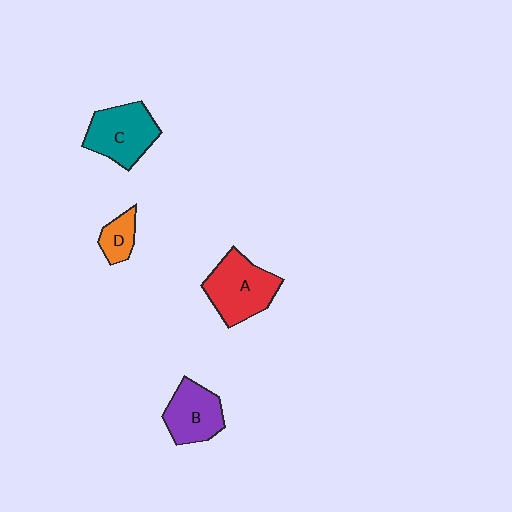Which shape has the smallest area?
Shape D (orange).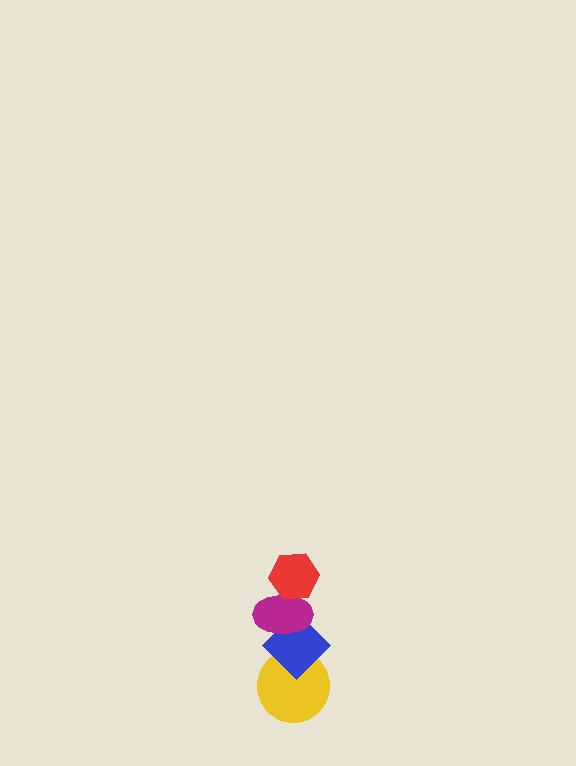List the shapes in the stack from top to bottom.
From top to bottom: the red hexagon, the magenta ellipse, the blue diamond, the yellow circle.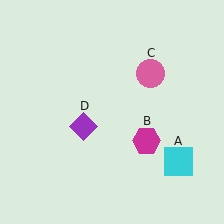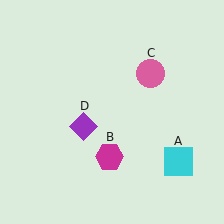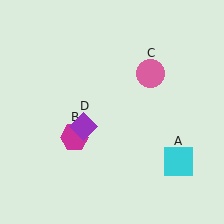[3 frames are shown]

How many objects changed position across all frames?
1 object changed position: magenta hexagon (object B).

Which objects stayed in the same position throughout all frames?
Cyan square (object A) and pink circle (object C) and purple diamond (object D) remained stationary.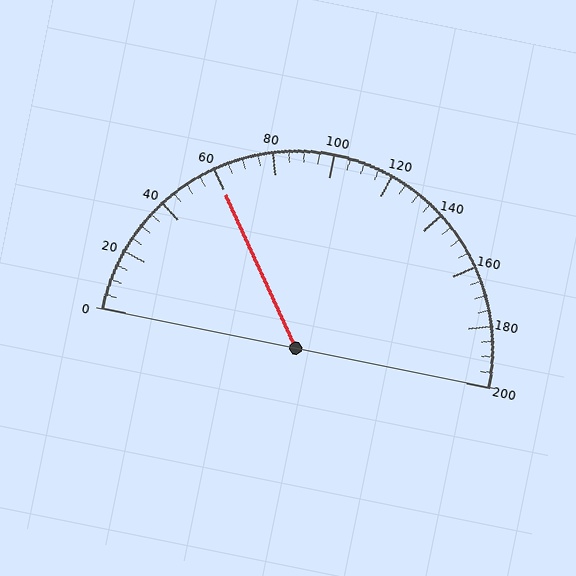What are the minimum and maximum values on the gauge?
The gauge ranges from 0 to 200.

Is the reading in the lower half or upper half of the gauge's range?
The reading is in the lower half of the range (0 to 200).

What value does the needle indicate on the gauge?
The needle indicates approximately 60.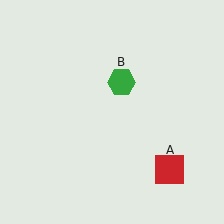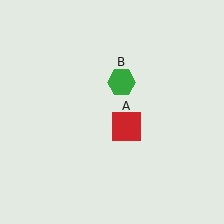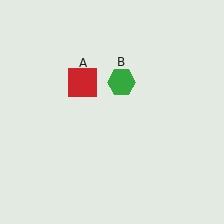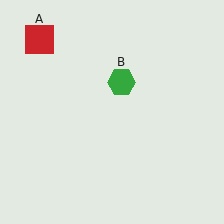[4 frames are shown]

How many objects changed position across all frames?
1 object changed position: red square (object A).